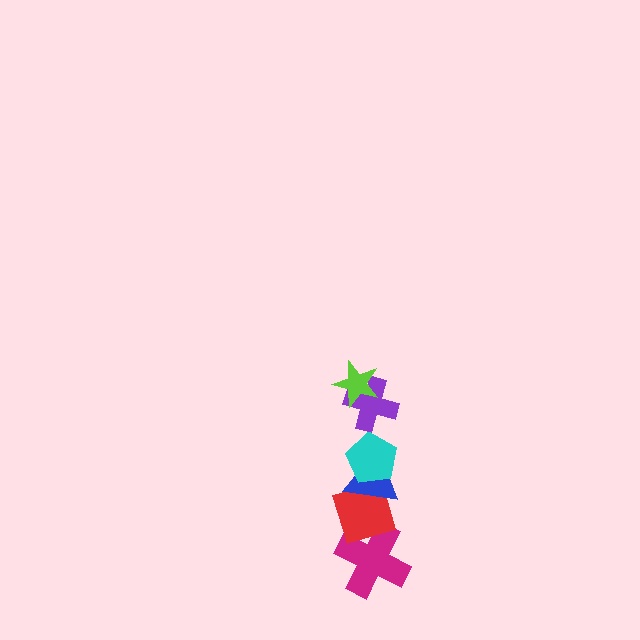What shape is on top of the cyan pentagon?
The purple cross is on top of the cyan pentagon.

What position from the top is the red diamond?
The red diamond is 5th from the top.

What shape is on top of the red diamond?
The blue triangle is on top of the red diamond.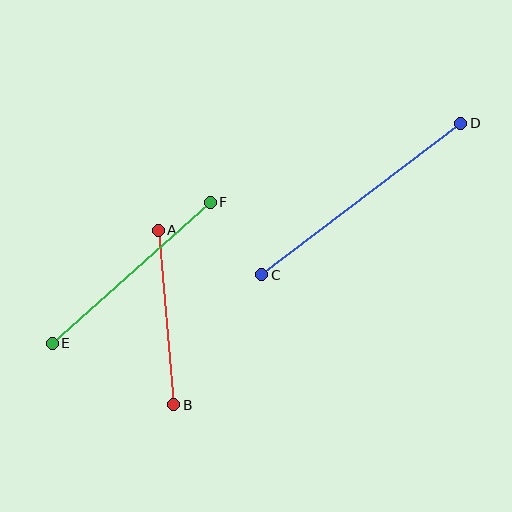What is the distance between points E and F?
The distance is approximately 212 pixels.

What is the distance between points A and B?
The distance is approximately 175 pixels.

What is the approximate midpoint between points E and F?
The midpoint is at approximately (131, 273) pixels.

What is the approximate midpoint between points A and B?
The midpoint is at approximately (166, 318) pixels.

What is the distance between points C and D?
The distance is approximately 250 pixels.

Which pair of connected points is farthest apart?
Points C and D are farthest apart.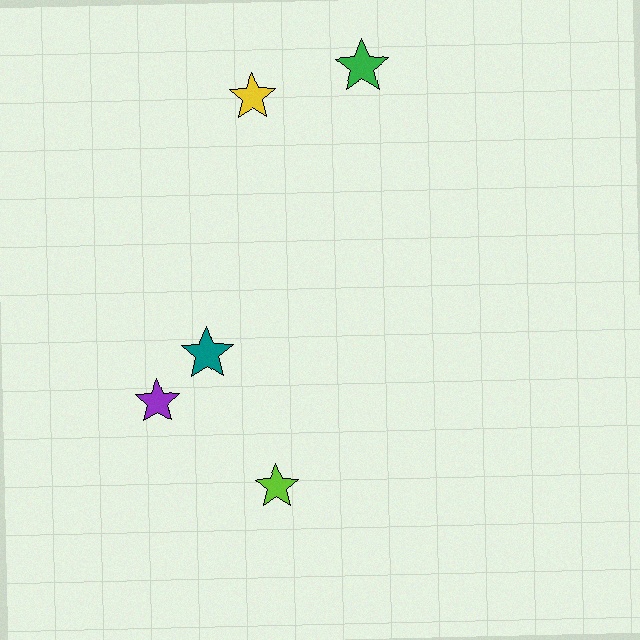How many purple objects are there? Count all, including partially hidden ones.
There is 1 purple object.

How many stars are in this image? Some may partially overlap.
There are 5 stars.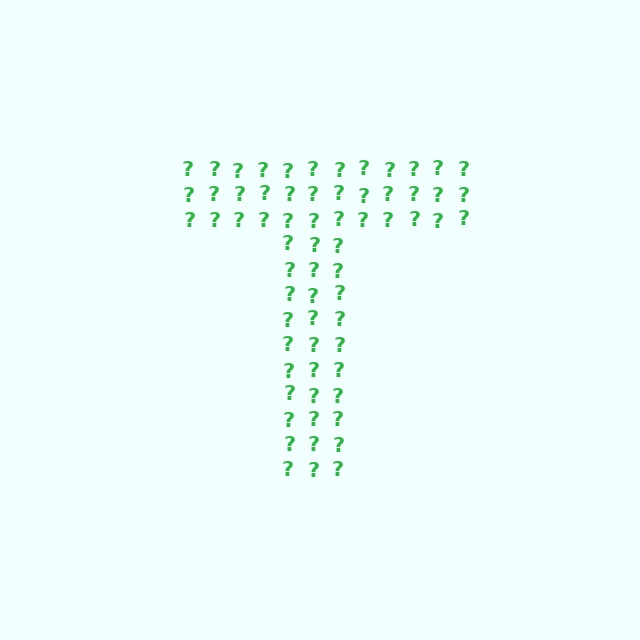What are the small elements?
The small elements are question marks.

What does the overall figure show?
The overall figure shows the letter T.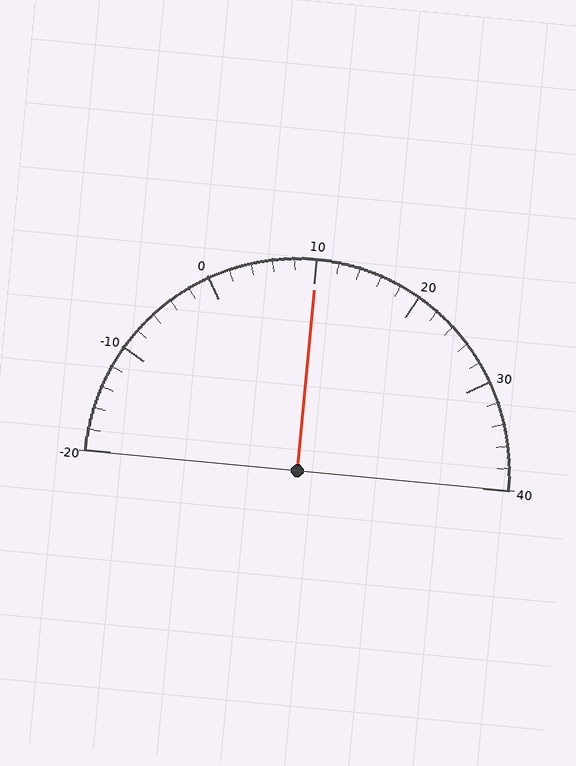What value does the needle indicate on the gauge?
The needle indicates approximately 10.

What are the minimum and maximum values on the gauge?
The gauge ranges from -20 to 40.